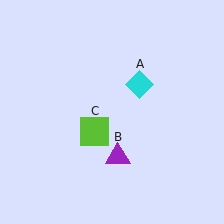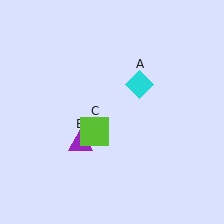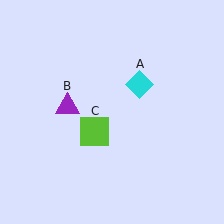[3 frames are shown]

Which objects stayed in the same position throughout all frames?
Cyan diamond (object A) and lime square (object C) remained stationary.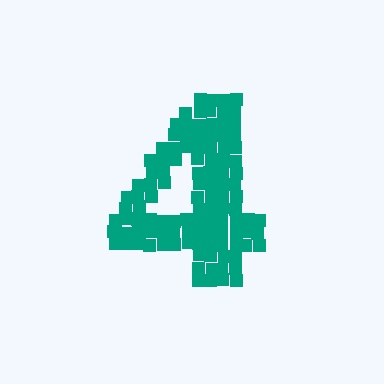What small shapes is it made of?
It is made of small squares.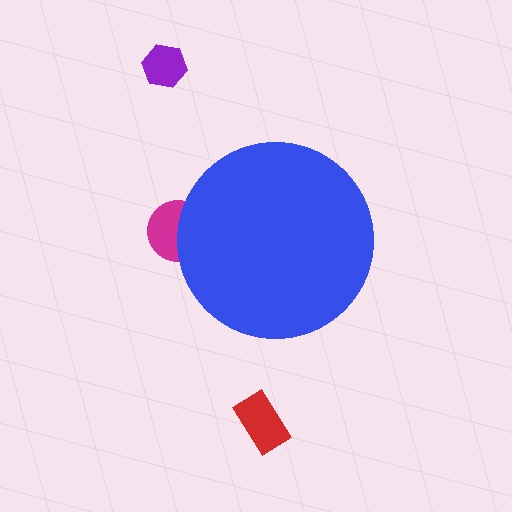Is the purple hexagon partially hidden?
No, the purple hexagon is fully visible.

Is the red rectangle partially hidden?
No, the red rectangle is fully visible.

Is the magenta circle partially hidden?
Yes, the magenta circle is partially hidden behind the blue circle.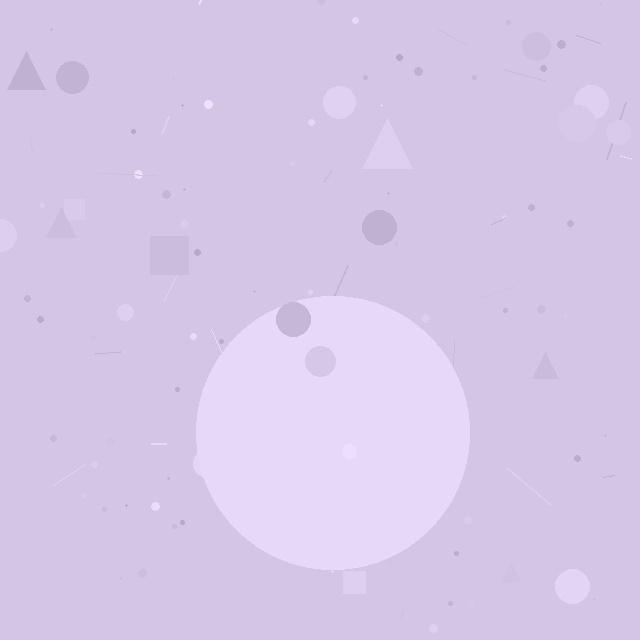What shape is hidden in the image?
A circle is hidden in the image.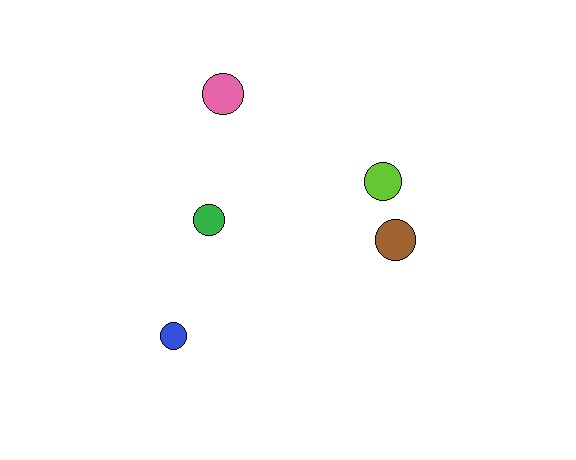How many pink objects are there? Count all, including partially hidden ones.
There is 1 pink object.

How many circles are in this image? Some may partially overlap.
There are 5 circles.